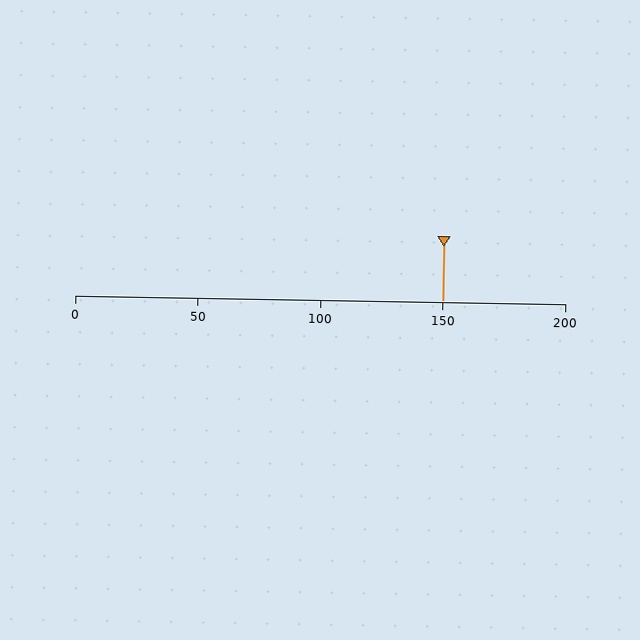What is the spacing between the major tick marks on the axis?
The major ticks are spaced 50 apart.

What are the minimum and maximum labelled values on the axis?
The axis runs from 0 to 200.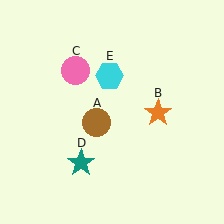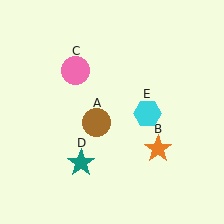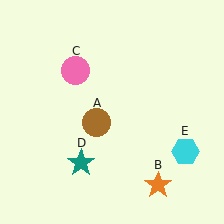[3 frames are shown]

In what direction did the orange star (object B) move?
The orange star (object B) moved down.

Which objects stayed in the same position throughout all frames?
Brown circle (object A) and pink circle (object C) and teal star (object D) remained stationary.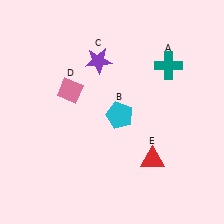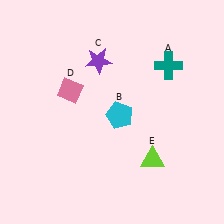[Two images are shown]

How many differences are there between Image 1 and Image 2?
There is 1 difference between the two images.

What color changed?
The triangle (E) changed from red in Image 1 to lime in Image 2.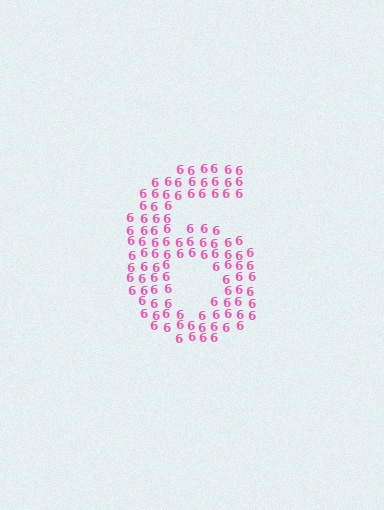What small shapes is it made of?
It is made of small digit 6's.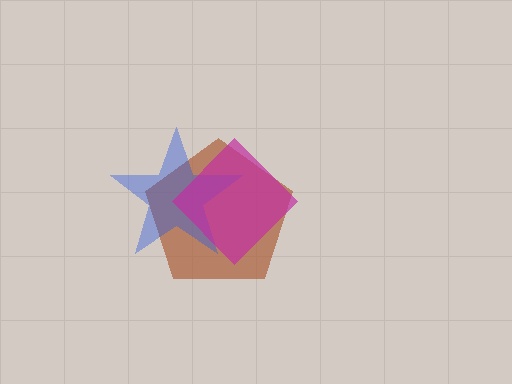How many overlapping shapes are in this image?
There are 3 overlapping shapes in the image.